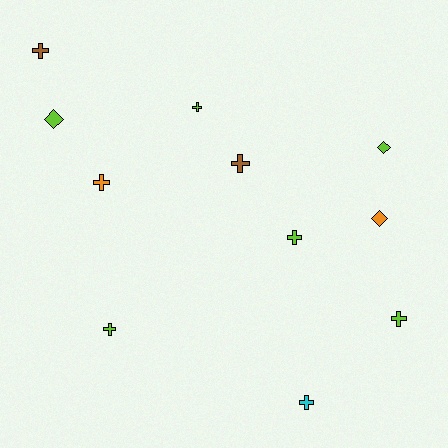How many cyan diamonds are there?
There are no cyan diamonds.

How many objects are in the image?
There are 11 objects.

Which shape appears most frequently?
Cross, with 8 objects.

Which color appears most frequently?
Lime, with 6 objects.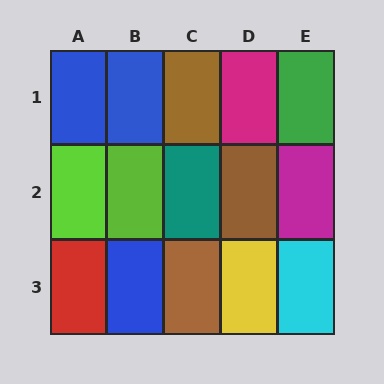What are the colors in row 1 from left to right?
Blue, blue, brown, magenta, green.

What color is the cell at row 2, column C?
Teal.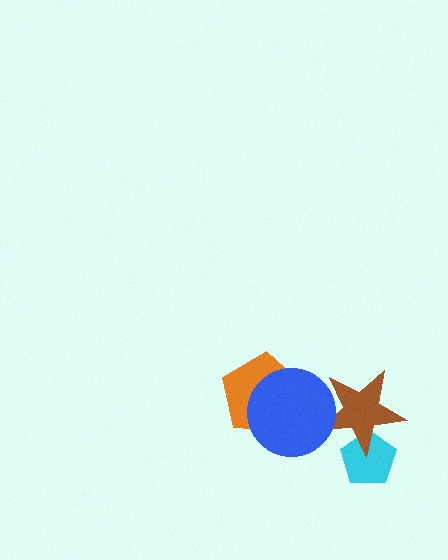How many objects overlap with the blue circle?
2 objects overlap with the blue circle.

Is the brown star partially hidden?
Yes, it is partially covered by another shape.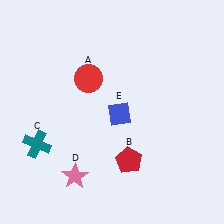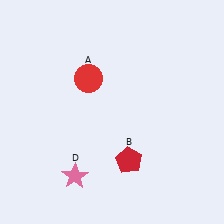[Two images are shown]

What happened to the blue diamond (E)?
The blue diamond (E) was removed in Image 2. It was in the bottom-right area of Image 1.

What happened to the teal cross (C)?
The teal cross (C) was removed in Image 2. It was in the bottom-left area of Image 1.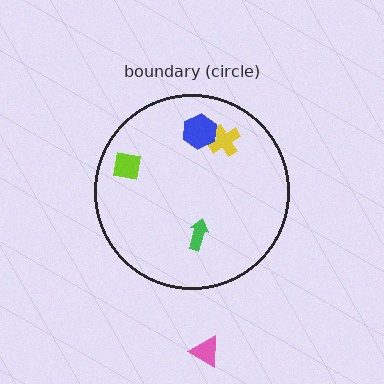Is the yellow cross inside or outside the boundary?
Inside.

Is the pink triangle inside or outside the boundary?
Outside.